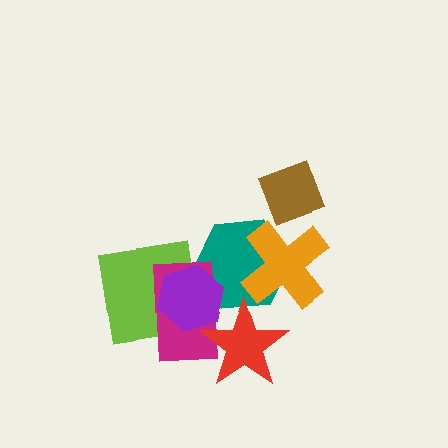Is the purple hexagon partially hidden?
No, no other shape covers it.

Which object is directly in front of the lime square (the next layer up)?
The magenta rectangle is directly in front of the lime square.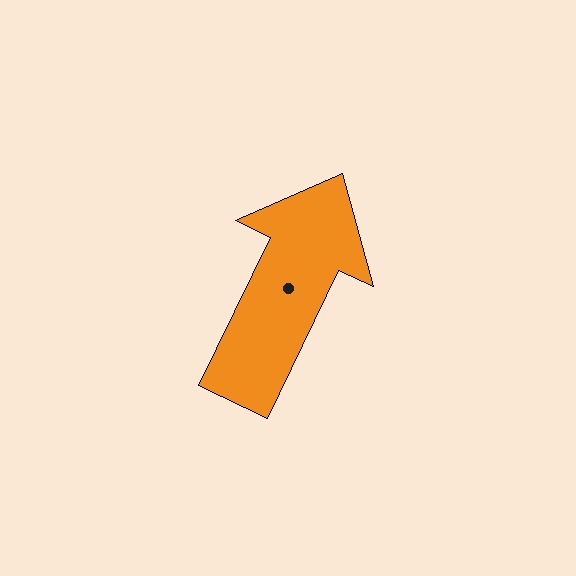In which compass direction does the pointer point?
Northeast.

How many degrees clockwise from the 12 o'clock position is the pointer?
Approximately 26 degrees.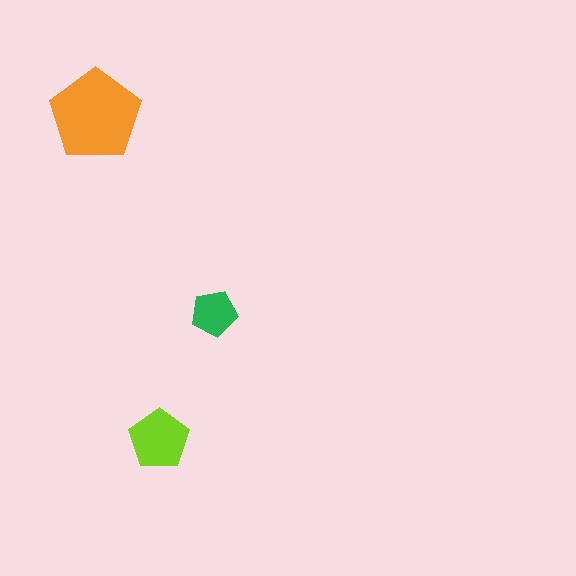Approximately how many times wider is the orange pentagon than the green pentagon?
About 2 times wider.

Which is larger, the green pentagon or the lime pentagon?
The lime one.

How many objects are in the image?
There are 3 objects in the image.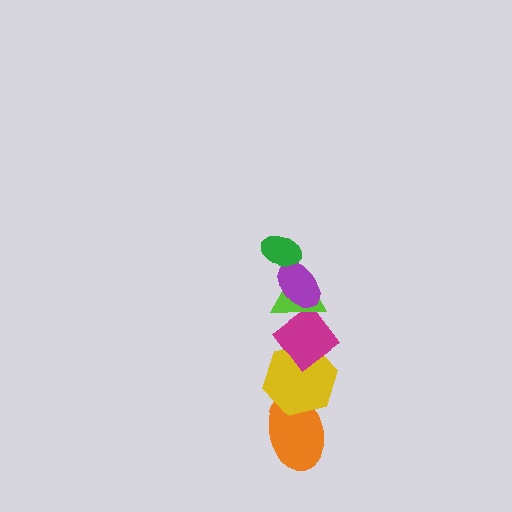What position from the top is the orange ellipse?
The orange ellipse is 6th from the top.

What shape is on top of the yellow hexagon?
The magenta diamond is on top of the yellow hexagon.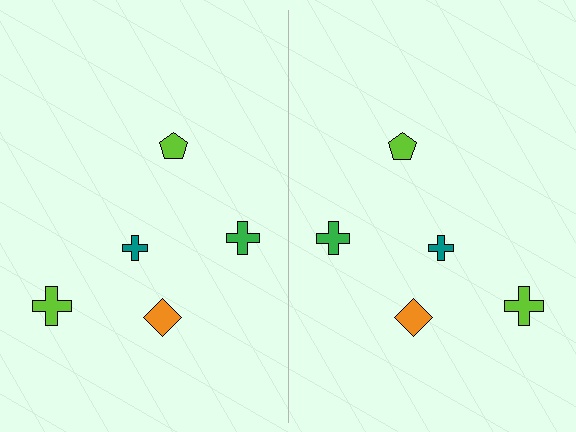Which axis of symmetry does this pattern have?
The pattern has a vertical axis of symmetry running through the center of the image.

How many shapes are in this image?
There are 10 shapes in this image.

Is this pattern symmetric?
Yes, this pattern has bilateral (reflection) symmetry.